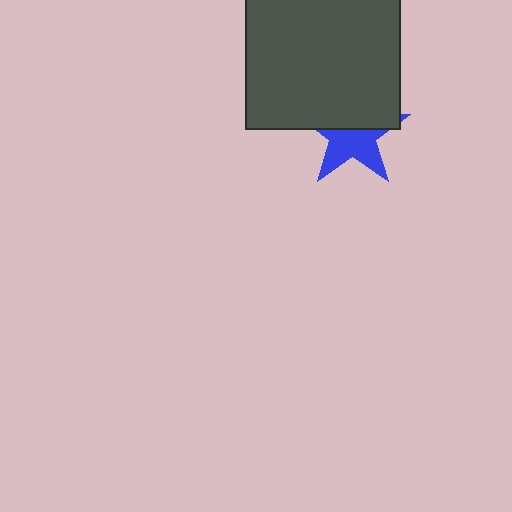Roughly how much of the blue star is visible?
About half of it is visible (roughly 52%).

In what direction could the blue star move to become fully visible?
The blue star could move down. That would shift it out from behind the dark gray square entirely.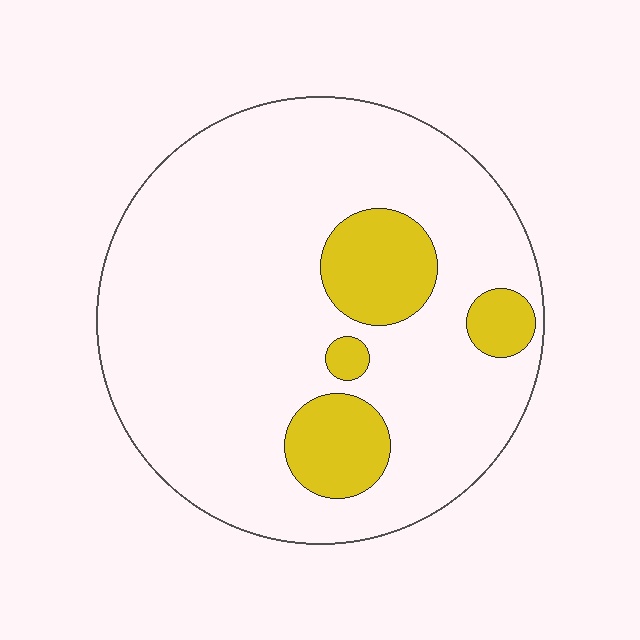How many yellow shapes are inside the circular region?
4.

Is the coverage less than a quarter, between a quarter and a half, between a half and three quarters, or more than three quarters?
Less than a quarter.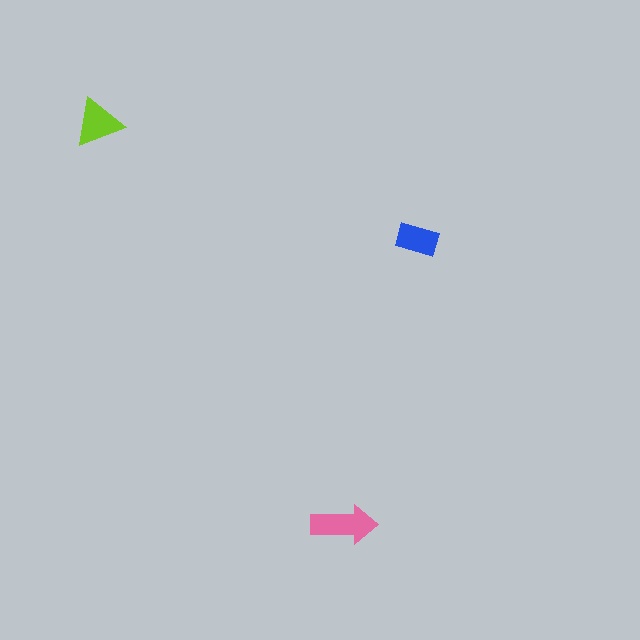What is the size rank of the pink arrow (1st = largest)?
1st.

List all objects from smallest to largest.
The blue rectangle, the lime triangle, the pink arrow.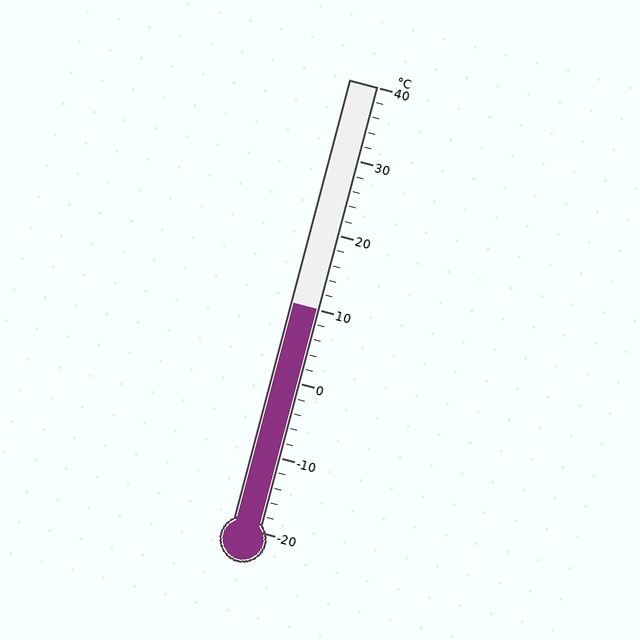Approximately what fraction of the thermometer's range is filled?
The thermometer is filled to approximately 50% of its range.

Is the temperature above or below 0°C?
The temperature is above 0°C.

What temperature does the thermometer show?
The thermometer shows approximately 10°C.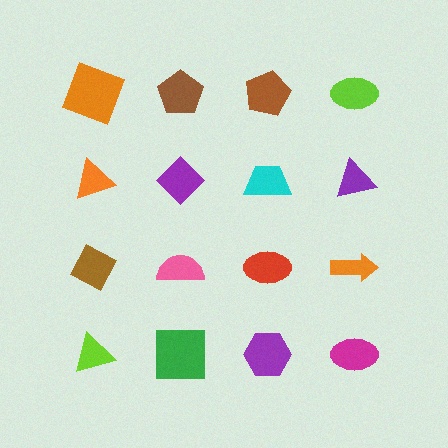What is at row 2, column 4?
A purple triangle.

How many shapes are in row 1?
4 shapes.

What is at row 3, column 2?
A pink semicircle.